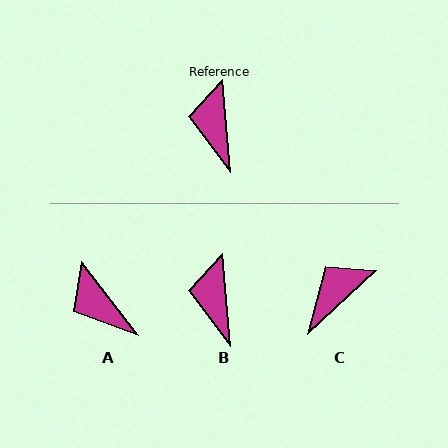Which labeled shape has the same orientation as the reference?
B.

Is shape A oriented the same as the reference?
No, it is off by about 33 degrees.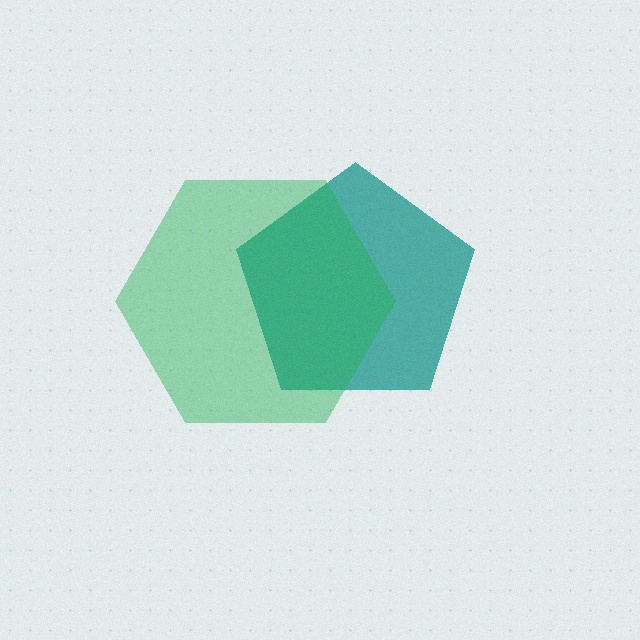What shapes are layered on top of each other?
The layered shapes are: a teal pentagon, a green hexagon.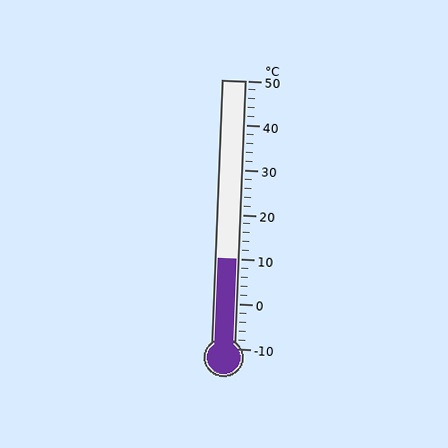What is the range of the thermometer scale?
The thermometer scale ranges from -10°C to 50°C.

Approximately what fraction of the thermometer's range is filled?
The thermometer is filled to approximately 35% of its range.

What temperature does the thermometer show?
The thermometer shows approximately 10°C.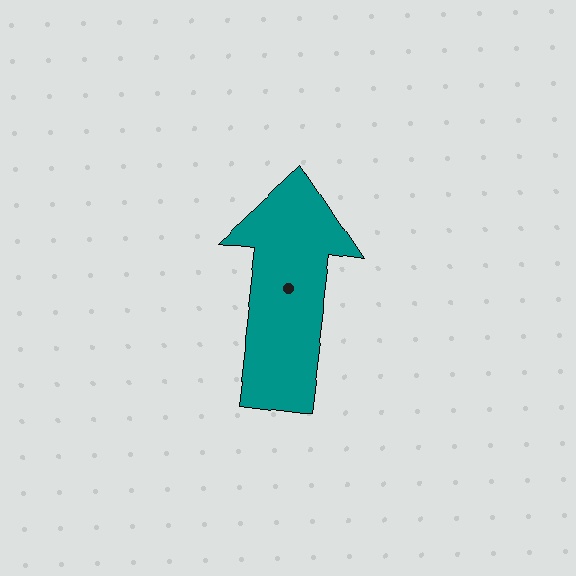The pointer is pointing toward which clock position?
Roughly 12 o'clock.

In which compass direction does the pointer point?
North.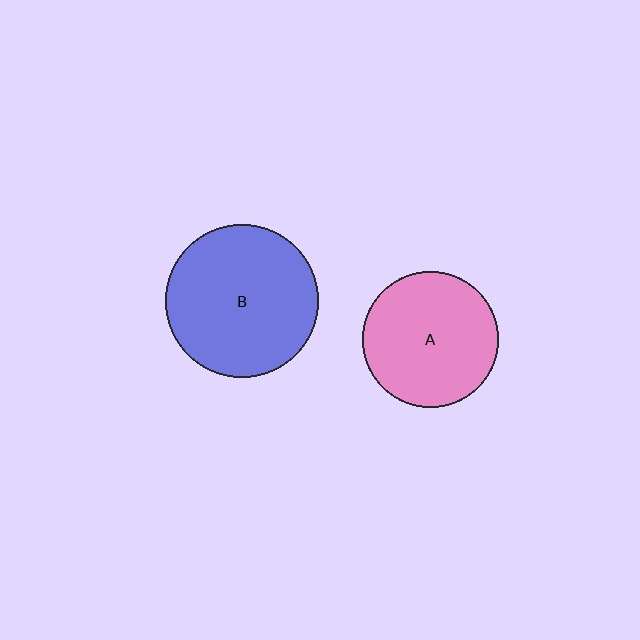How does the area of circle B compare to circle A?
Approximately 1.3 times.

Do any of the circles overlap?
No, none of the circles overlap.